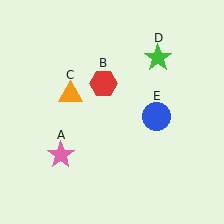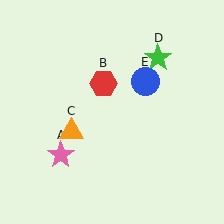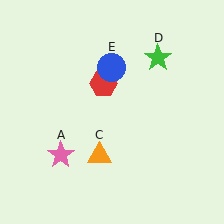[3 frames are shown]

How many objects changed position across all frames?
2 objects changed position: orange triangle (object C), blue circle (object E).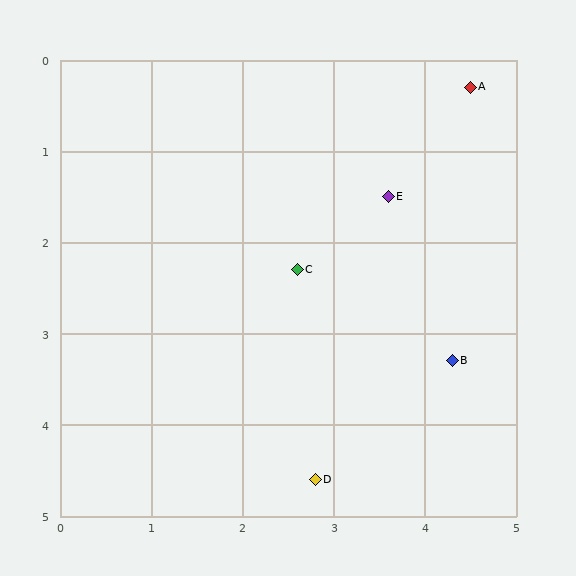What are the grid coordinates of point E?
Point E is at approximately (3.6, 1.5).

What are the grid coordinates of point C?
Point C is at approximately (2.6, 2.3).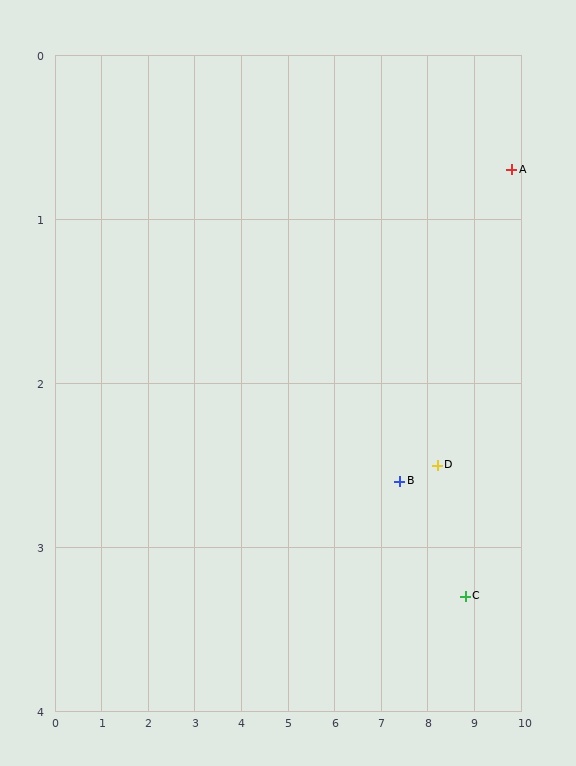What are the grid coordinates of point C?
Point C is at approximately (8.8, 3.3).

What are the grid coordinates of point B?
Point B is at approximately (7.4, 2.6).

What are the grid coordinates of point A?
Point A is at approximately (9.8, 0.7).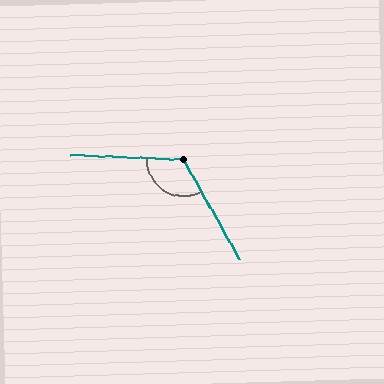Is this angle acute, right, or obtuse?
It is obtuse.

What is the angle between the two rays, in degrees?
Approximately 122 degrees.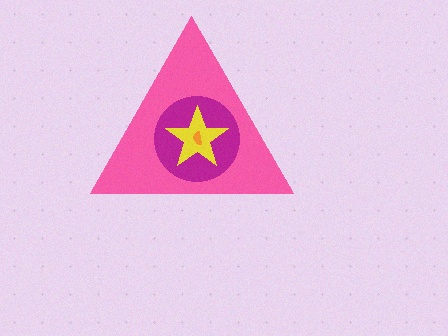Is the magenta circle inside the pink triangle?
Yes.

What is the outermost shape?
The pink triangle.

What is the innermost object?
The orange semicircle.